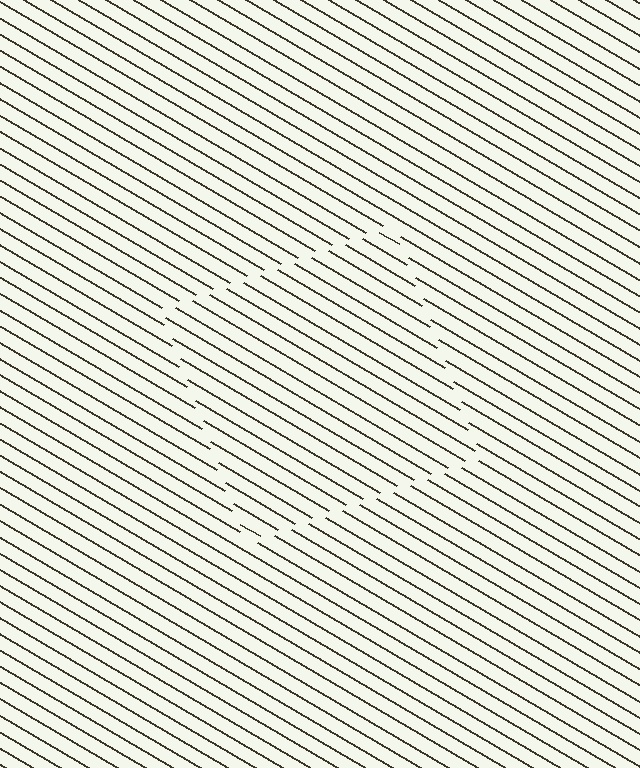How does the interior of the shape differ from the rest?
The interior of the shape contains the same grating, shifted by half a period — the contour is defined by the phase discontinuity where line-ends from the inner and outer gratings abut.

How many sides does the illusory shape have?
4 sides — the line-ends trace a square.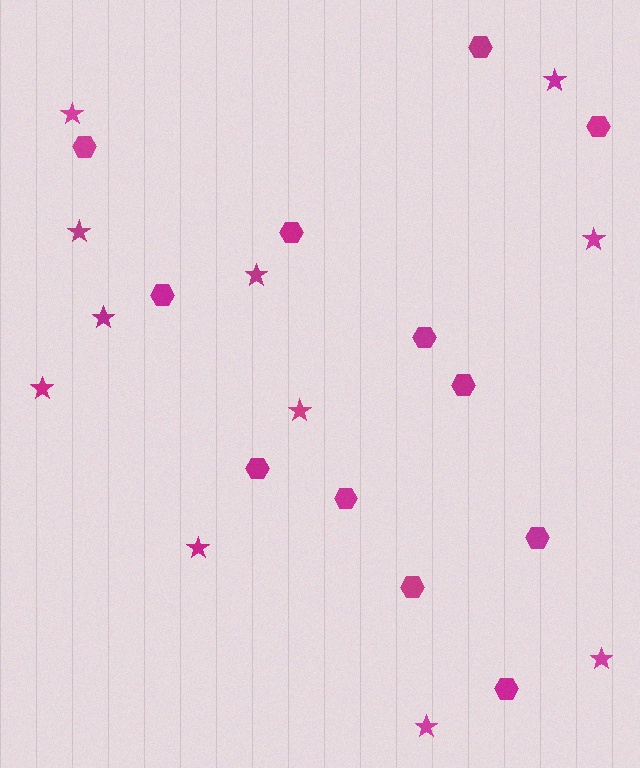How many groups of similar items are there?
There are 2 groups: one group of stars (11) and one group of hexagons (12).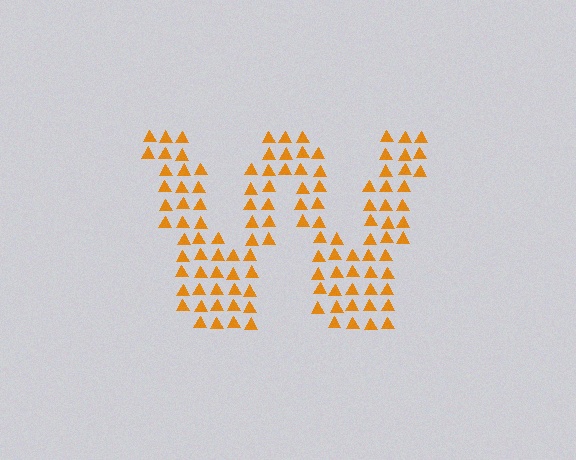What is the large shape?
The large shape is the letter W.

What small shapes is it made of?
It is made of small triangles.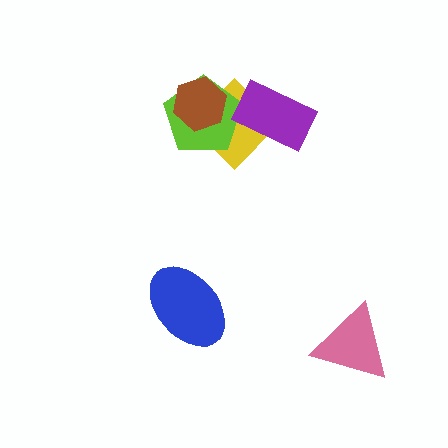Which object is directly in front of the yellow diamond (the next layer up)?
The lime pentagon is directly in front of the yellow diamond.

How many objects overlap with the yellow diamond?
3 objects overlap with the yellow diamond.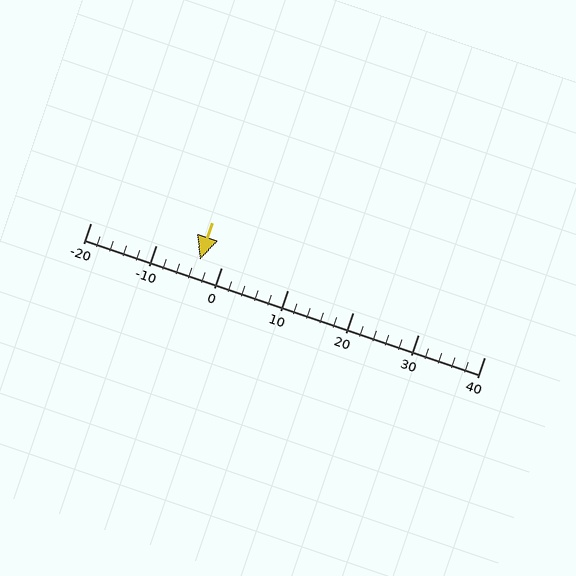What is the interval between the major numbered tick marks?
The major tick marks are spaced 10 units apart.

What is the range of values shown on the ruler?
The ruler shows values from -20 to 40.